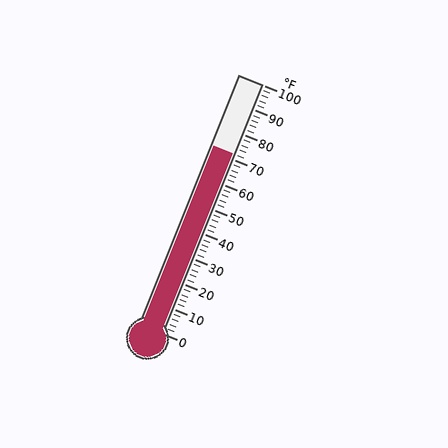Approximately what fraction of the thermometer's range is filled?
The thermometer is filled to approximately 70% of its range.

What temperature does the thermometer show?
The thermometer shows approximately 72°F.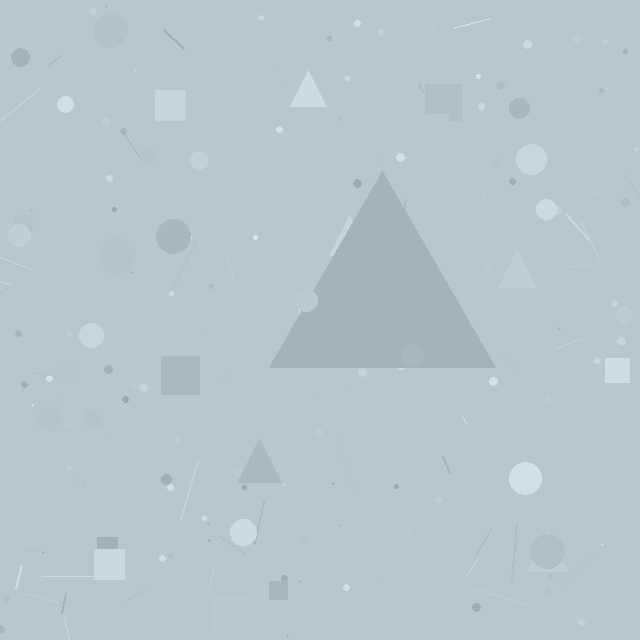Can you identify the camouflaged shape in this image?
The camouflaged shape is a triangle.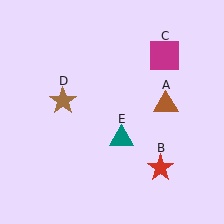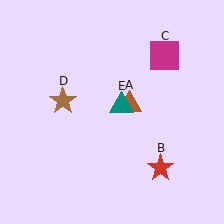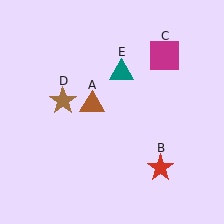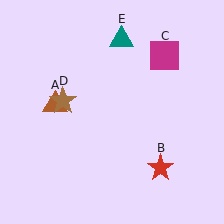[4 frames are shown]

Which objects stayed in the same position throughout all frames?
Red star (object B) and magenta square (object C) and brown star (object D) remained stationary.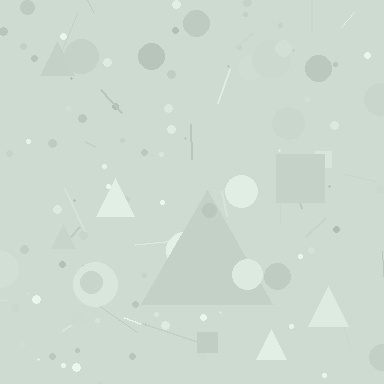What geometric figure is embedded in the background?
A triangle is embedded in the background.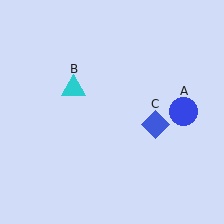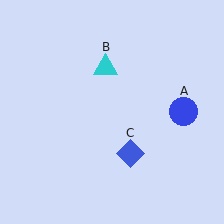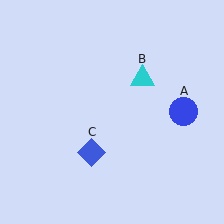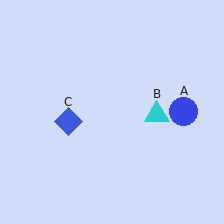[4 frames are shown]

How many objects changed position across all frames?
2 objects changed position: cyan triangle (object B), blue diamond (object C).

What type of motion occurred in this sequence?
The cyan triangle (object B), blue diamond (object C) rotated clockwise around the center of the scene.